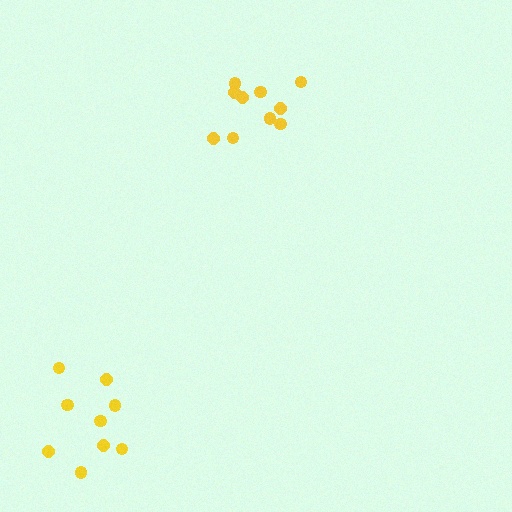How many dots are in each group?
Group 1: 10 dots, Group 2: 9 dots (19 total).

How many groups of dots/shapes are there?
There are 2 groups.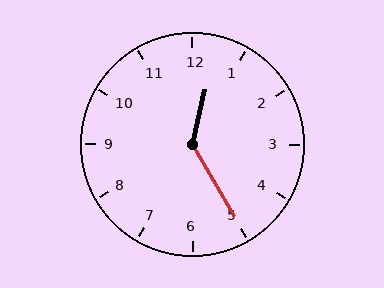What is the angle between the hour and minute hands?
Approximately 138 degrees.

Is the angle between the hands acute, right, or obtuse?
It is obtuse.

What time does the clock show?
12:25.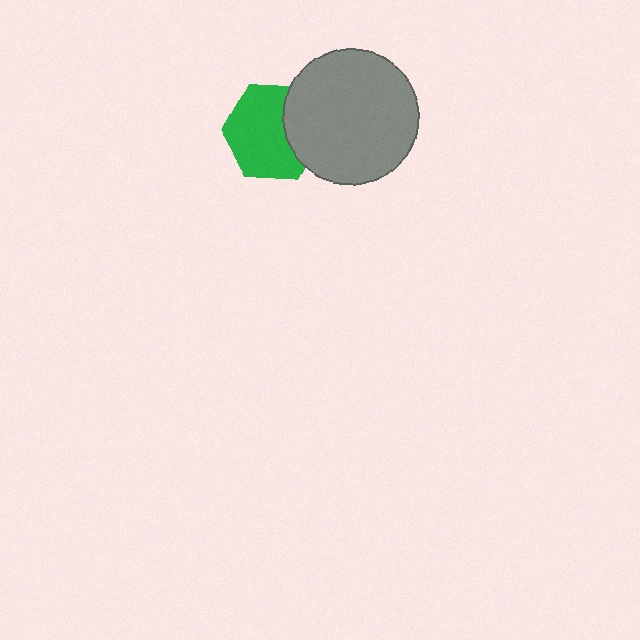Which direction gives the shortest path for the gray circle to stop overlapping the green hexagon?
Moving right gives the shortest separation.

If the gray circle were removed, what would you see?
You would see the complete green hexagon.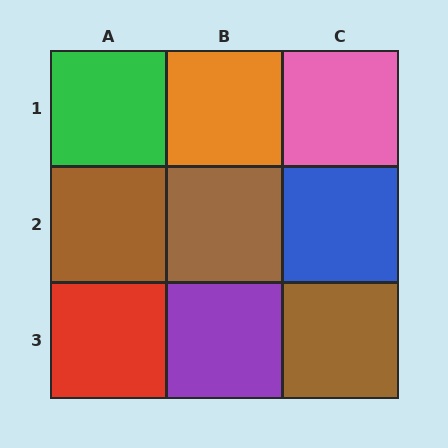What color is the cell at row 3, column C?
Brown.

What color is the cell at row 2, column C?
Blue.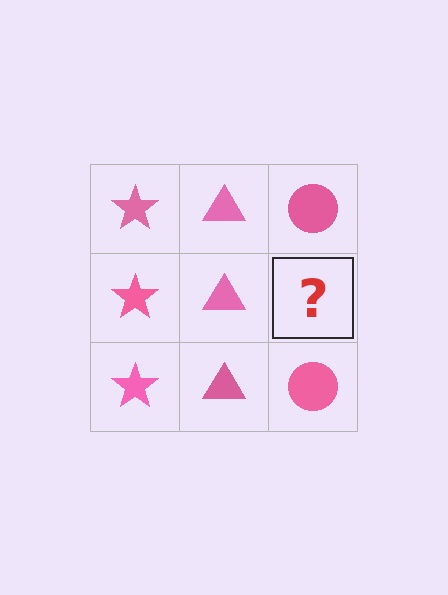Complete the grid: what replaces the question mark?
The question mark should be replaced with a pink circle.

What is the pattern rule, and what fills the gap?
The rule is that each column has a consistent shape. The gap should be filled with a pink circle.